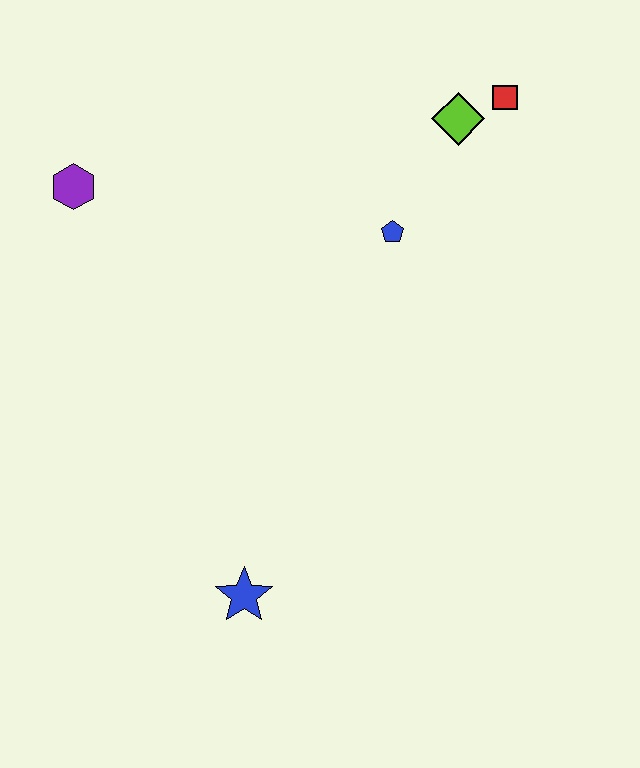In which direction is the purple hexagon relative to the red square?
The purple hexagon is to the left of the red square.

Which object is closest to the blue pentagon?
The lime diamond is closest to the blue pentagon.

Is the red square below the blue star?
No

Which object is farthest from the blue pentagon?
The blue star is farthest from the blue pentagon.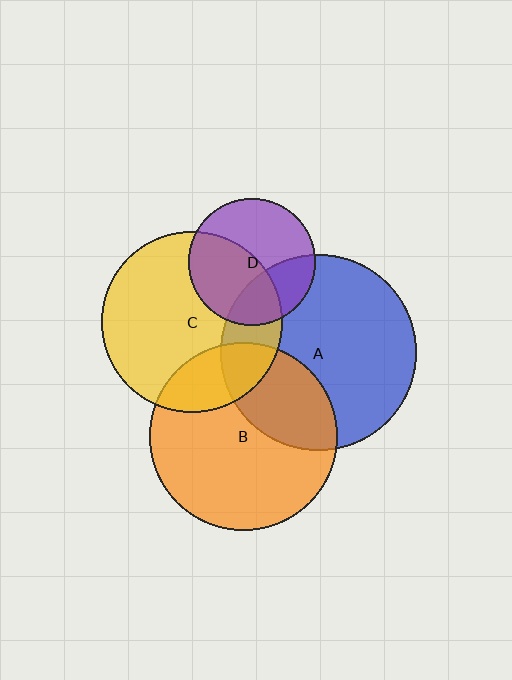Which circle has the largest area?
Circle A (blue).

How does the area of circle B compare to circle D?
Approximately 2.2 times.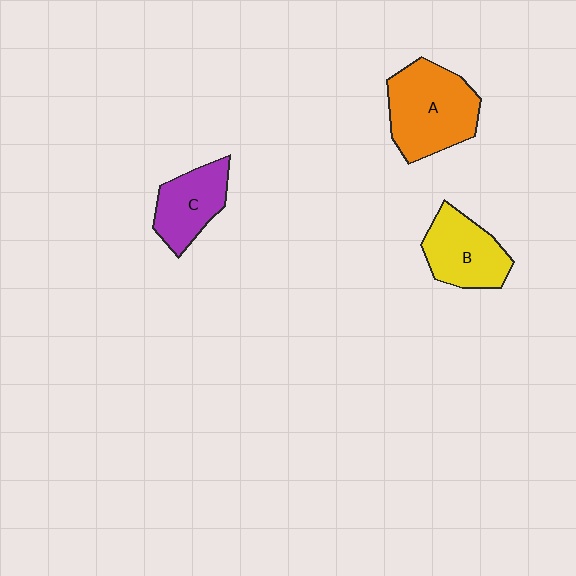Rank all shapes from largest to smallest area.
From largest to smallest: A (orange), B (yellow), C (purple).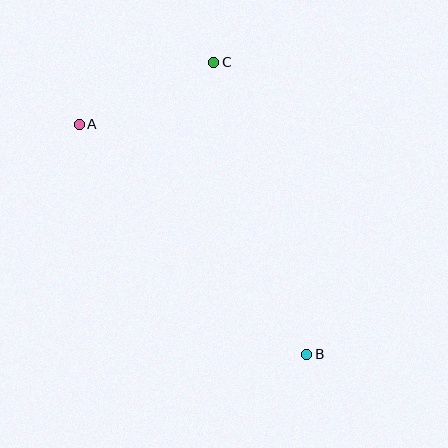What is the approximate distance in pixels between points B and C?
The distance between B and C is approximately 306 pixels.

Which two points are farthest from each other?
Points A and B are farthest from each other.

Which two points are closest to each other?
Points A and C are closest to each other.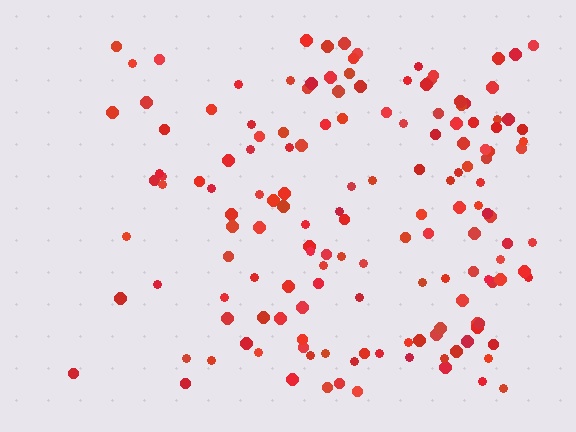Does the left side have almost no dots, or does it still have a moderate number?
Still a moderate number, just noticeably fewer than the right.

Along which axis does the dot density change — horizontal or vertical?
Horizontal.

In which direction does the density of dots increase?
From left to right, with the right side densest.